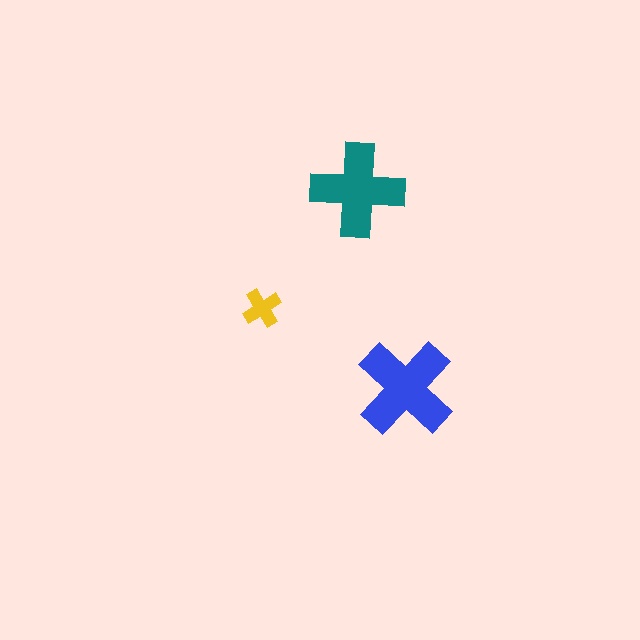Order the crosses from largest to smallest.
the blue one, the teal one, the yellow one.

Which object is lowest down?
The blue cross is bottommost.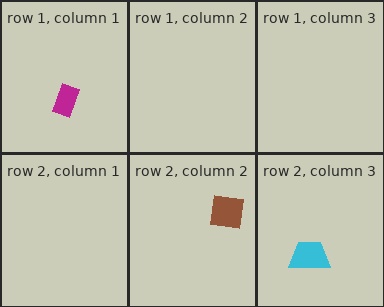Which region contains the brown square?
The row 2, column 2 region.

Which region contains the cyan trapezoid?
The row 2, column 3 region.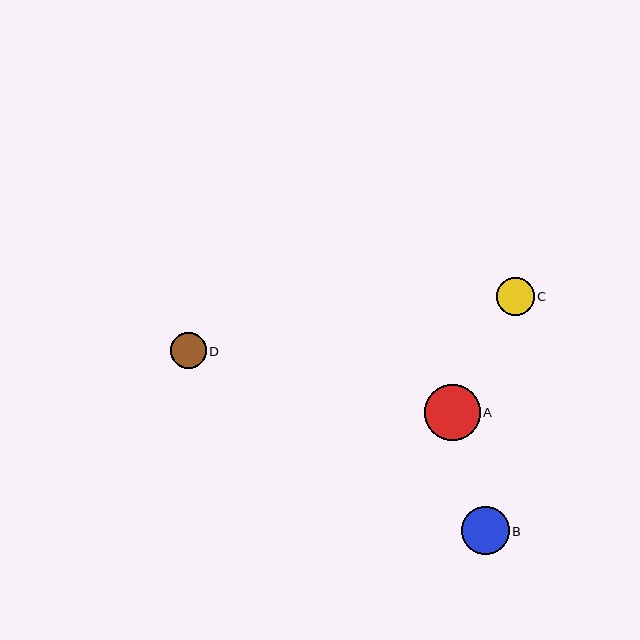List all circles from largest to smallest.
From largest to smallest: A, B, C, D.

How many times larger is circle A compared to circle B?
Circle A is approximately 1.2 times the size of circle B.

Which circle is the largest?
Circle A is the largest with a size of approximately 56 pixels.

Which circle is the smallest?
Circle D is the smallest with a size of approximately 35 pixels.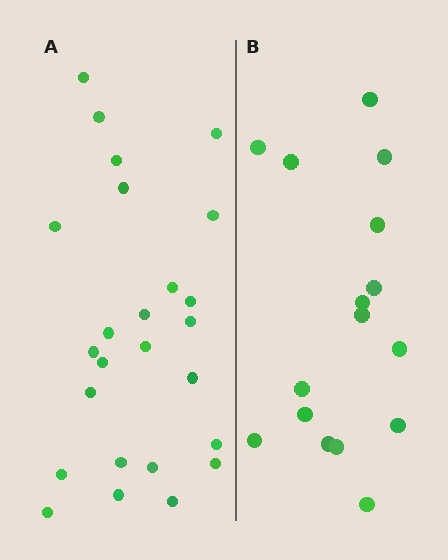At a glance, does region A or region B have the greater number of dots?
Region A (the left region) has more dots.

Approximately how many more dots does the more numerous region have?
Region A has roughly 8 or so more dots than region B.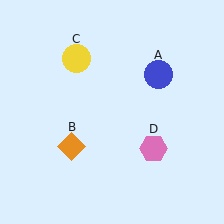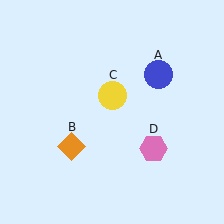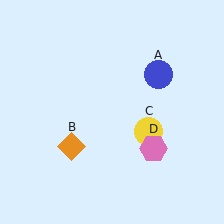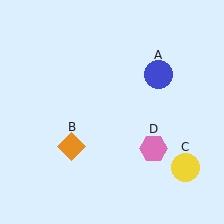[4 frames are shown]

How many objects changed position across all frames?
1 object changed position: yellow circle (object C).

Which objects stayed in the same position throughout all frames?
Blue circle (object A) and orange diamond (object B) and pink hexagon (object D) remained stationary.